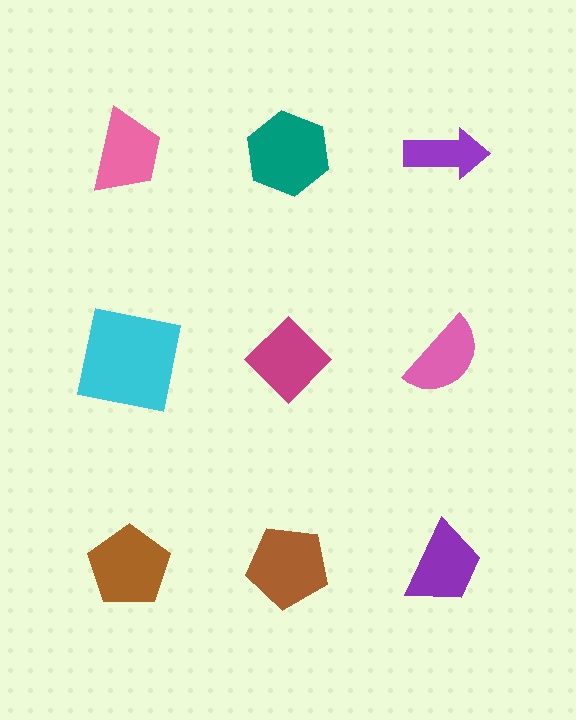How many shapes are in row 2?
3 shapes.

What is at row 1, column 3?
A purple arrow.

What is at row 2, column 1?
A cyan square.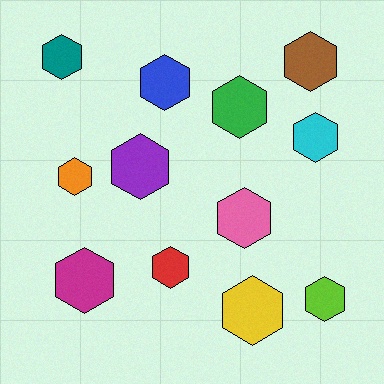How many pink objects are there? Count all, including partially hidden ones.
There is 1 pink object.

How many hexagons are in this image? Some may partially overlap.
There are 12 hexagons.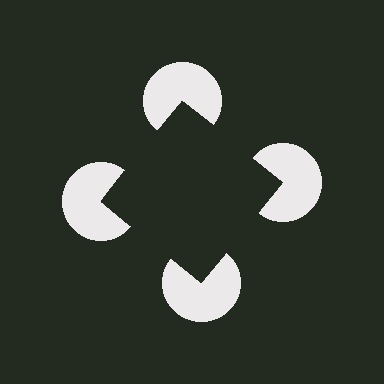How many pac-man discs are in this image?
There are 4 — one at each vertex of the illusory square.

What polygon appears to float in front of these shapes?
An illusory square — its edges are inferred from the aligned wedge cuts in the pac-man discs, not physically drawn.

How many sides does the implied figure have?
4 sides.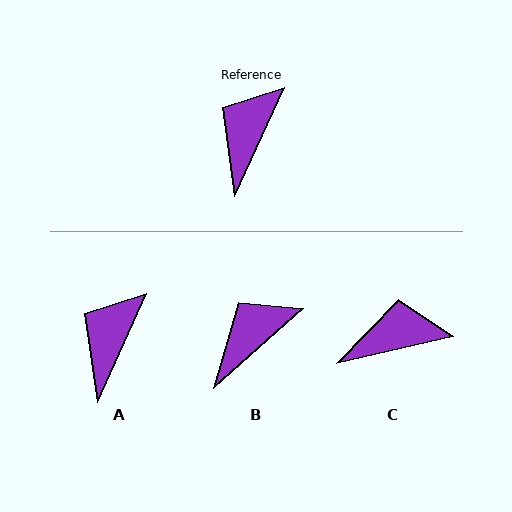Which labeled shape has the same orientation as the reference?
A.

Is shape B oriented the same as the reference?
No, it is off by about 24 degrees.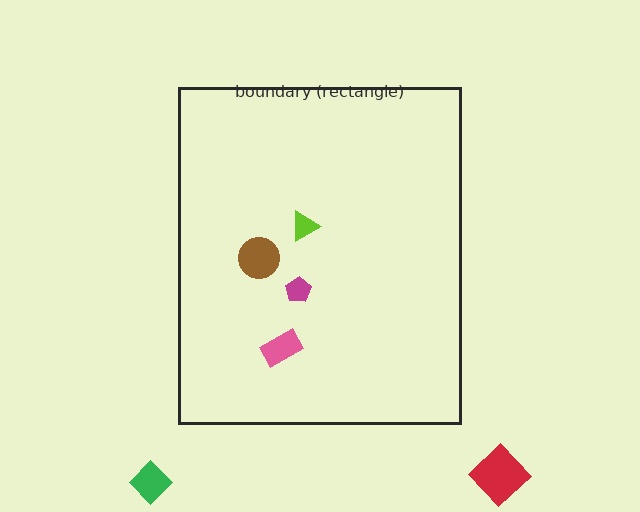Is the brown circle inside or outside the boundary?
Inside.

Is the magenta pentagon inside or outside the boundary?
Inside.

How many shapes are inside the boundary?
4 inside, 2 outside.